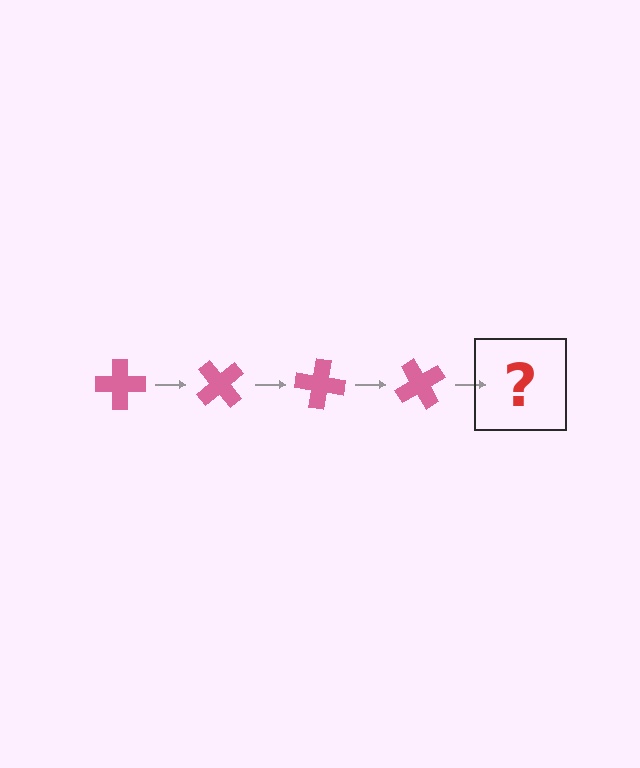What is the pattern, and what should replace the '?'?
The pattern is that the cross rotates 50 degrees each step. The '?' should be a pink cross rotated 200 degrees.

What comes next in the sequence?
The next element should be a pink cross rotated 200 degrees.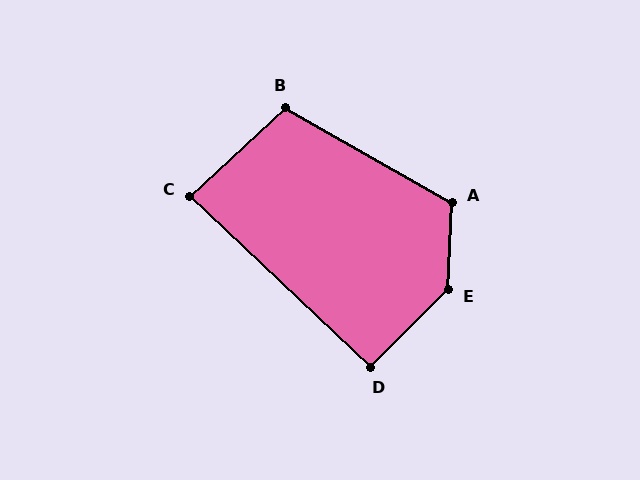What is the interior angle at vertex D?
Approximately 91 degrees (approximately right).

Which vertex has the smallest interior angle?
C, at approximately 86 degrees.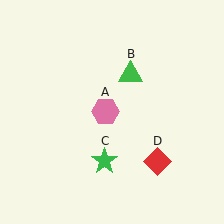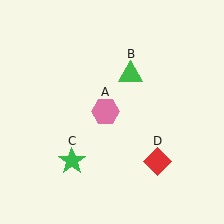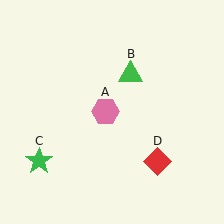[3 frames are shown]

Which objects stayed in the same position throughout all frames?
Pink hexagon (object A) and green triangle (object B) and red diamond (object D) remained stationary.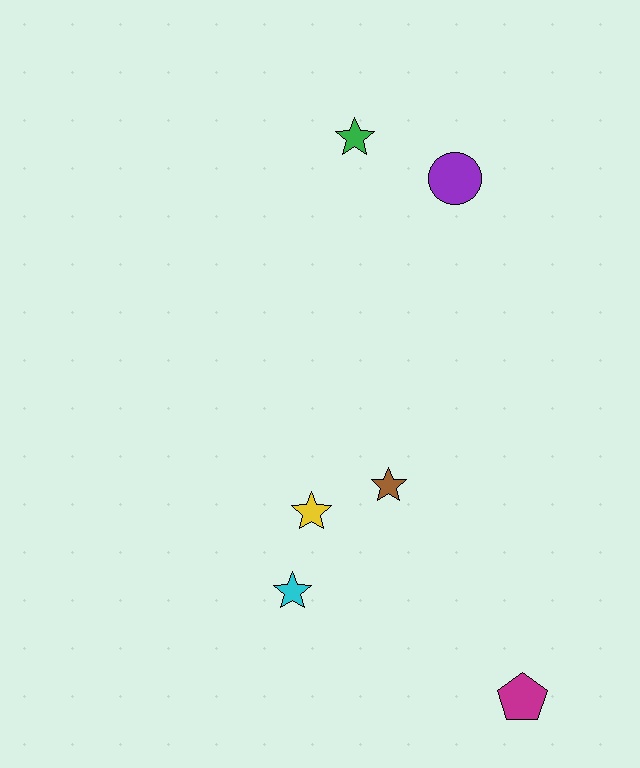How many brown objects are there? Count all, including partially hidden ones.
There is 1 brown object.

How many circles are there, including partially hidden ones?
There is 1 circle.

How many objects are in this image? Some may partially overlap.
There are 6 objects.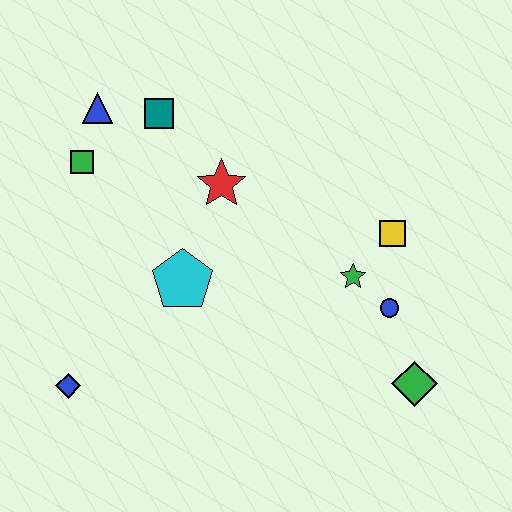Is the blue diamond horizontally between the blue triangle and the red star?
No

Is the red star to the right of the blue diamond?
Yes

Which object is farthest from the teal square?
The green diamond is farthest from the teal square.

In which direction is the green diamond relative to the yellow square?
The green diamond is below the yellow square.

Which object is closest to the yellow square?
The green star is closest to the yellow square.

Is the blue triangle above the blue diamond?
Yes